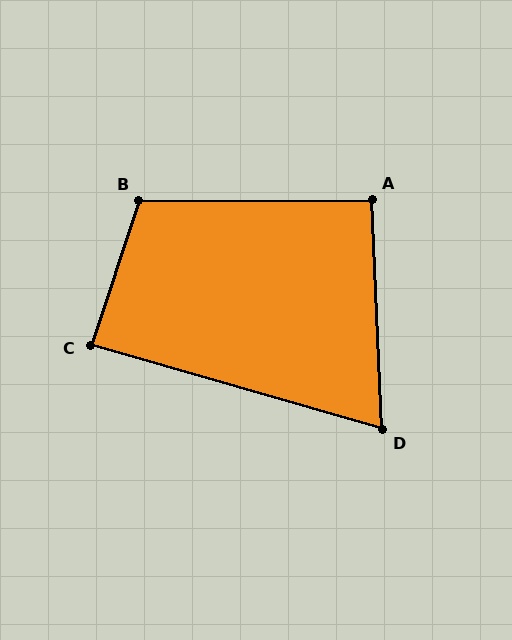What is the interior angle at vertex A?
Approximately 92 degrees (approximately right).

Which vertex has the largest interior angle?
B, at approximately 108 degrees.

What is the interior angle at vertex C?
Approximately 88 degrees (approximately right).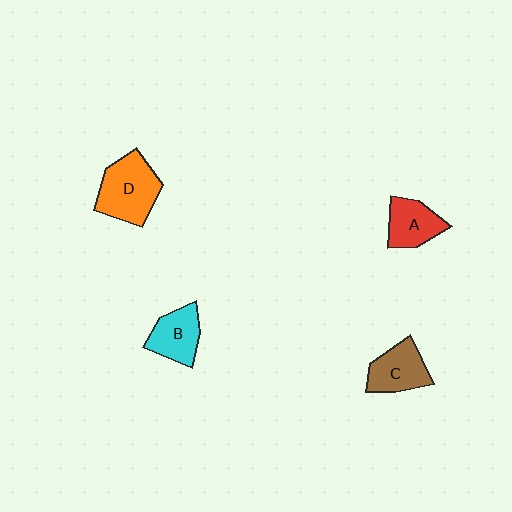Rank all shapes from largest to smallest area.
From largest to smallest: D (orange), C (brown), B (cyan), A (red).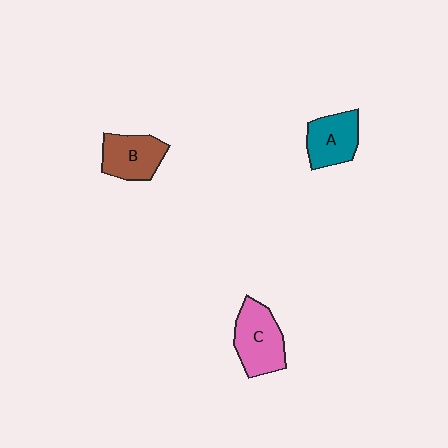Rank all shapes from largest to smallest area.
From largest to smallest: C (pink), B (brown), A (teal).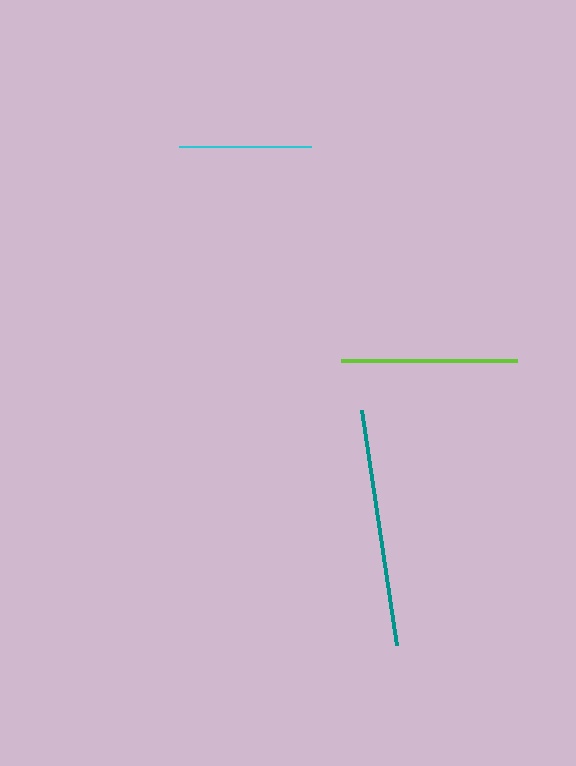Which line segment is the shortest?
The cyan line is the shortest at approximately 132 pixels.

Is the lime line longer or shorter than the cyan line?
The lime line is longer than the cyan line.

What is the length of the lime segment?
The lime segment is approximately 175 pixels long.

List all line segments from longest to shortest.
From longest to shortest: teal, lime, cyan.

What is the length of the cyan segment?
The cyan segment is approximately 132 pixels long.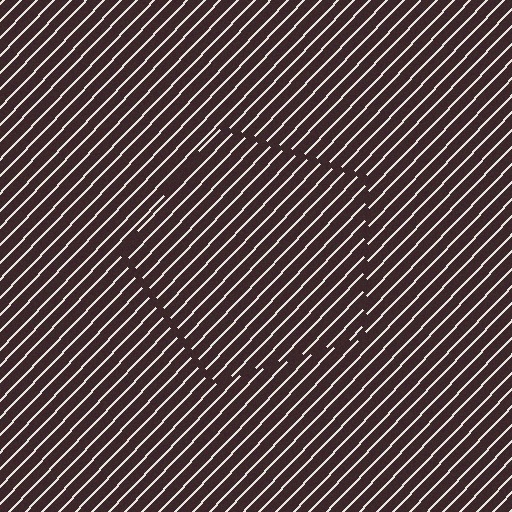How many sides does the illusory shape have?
5 sides — the line-ends trace a pentagon.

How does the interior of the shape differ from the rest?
The interior of the shape contains the same grating, shifted by half a period — the contour is defined by the phase discontinuity where line-ends from the inner and outer gratings abut.